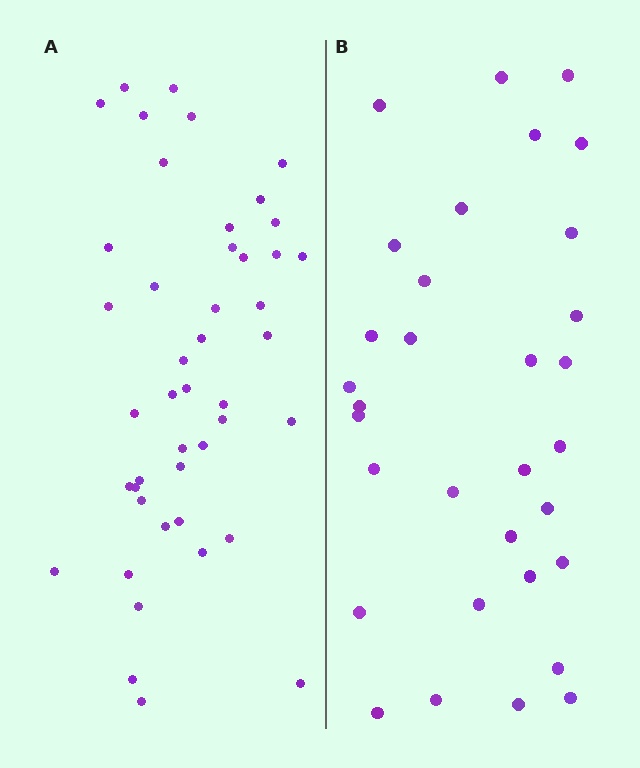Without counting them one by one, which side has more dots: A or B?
Region A (the left region) has more dots.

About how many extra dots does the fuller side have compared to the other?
Region A has approximately 15 more dots than region B.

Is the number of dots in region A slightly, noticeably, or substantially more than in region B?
Region A has noticeably more, but not dramatically so. The ratio is roughly 1.4 to 1.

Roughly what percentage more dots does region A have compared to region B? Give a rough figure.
About 40% more.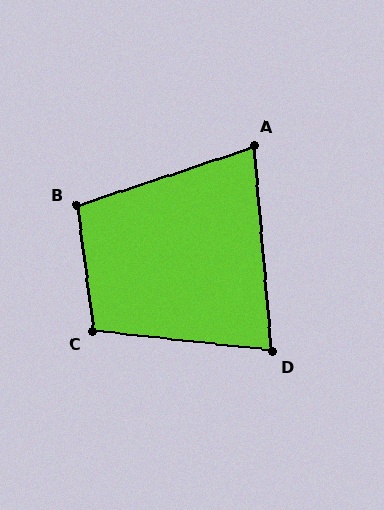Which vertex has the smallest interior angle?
A, at approximately 77 degrees.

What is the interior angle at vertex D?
Approximately 79 degrees (acute).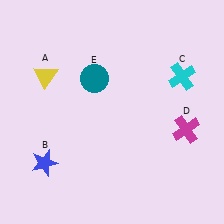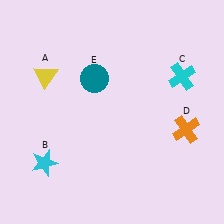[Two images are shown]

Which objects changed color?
B changed from blue to cyan. D changed from magenta to orange.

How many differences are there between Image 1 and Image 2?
There are 2 differences between the two images.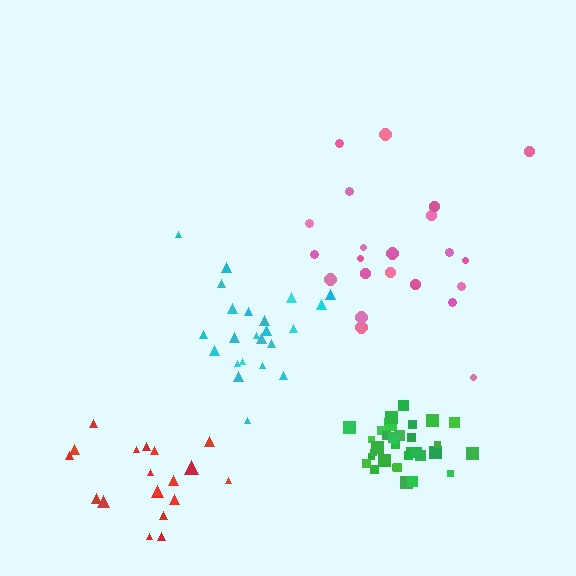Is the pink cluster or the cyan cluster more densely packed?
Cyan.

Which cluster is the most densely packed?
Green.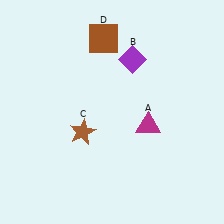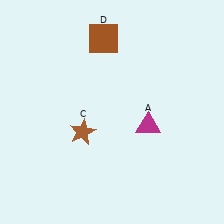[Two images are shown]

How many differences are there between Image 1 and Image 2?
There is 1 difference between the two images.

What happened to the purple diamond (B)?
The purple diamond (B) was removed in Image 2. It was in the top-right area of Image 1.